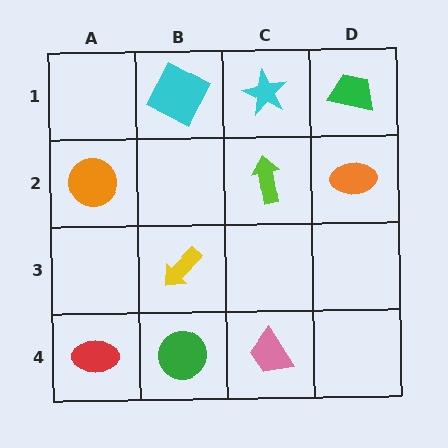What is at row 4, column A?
A red ellipse.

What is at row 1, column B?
A cyan square.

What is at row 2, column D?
An orange ellipse.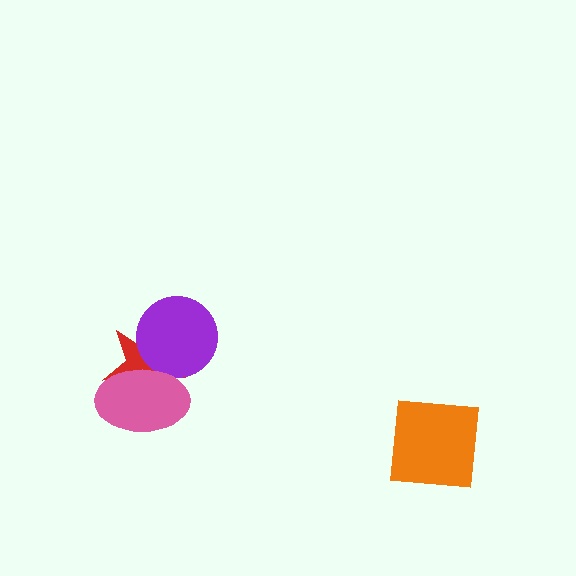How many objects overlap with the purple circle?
2 objects overlap with the purple circle.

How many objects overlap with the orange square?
0 objects overlap with the orange square.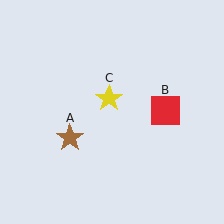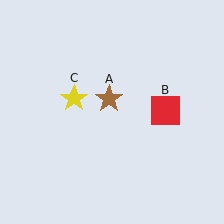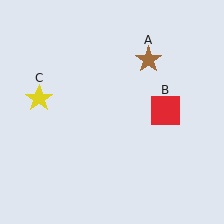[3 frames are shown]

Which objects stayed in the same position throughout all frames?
Red square (object B) remained stationary.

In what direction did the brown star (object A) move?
The brown star (object A) moved up and to the right.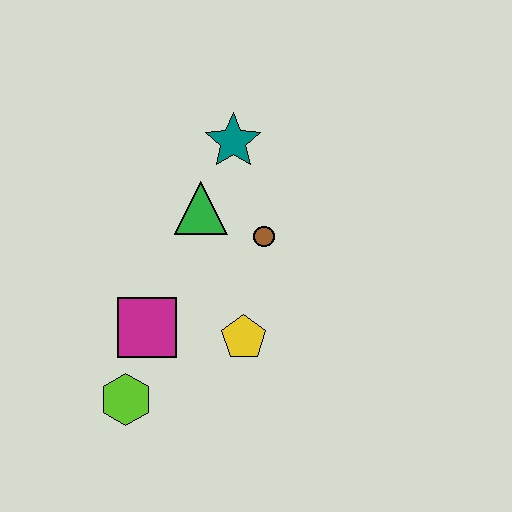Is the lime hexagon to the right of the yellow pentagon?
No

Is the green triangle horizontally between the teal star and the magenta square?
Yes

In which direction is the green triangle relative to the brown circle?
The green triangle is to the left of the brown circle.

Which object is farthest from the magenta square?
The teal star is farthest from the magenta square.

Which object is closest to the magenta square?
The lime hexagon is closest to the magenta square.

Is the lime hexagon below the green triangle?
Yes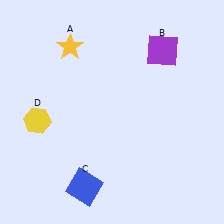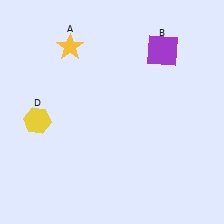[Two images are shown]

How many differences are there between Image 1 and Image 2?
There is 1 difference between the two images.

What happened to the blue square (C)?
The blue square (C) was removed in Image 2. It was in the bottom-left area of Image 1.